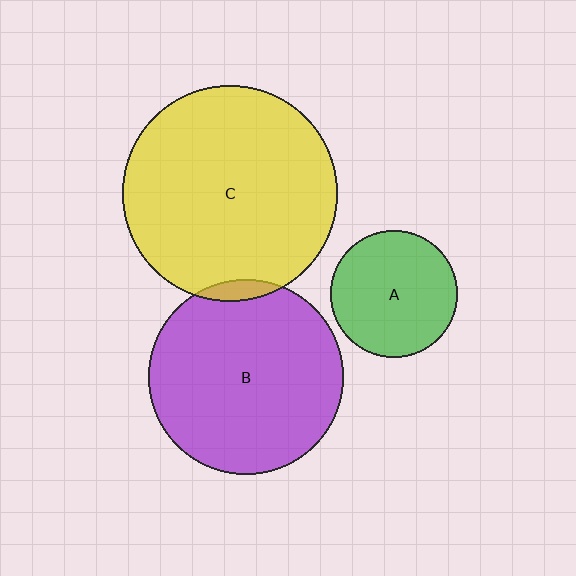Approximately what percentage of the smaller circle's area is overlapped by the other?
Approximately 5%.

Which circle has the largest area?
Circle C (yellow).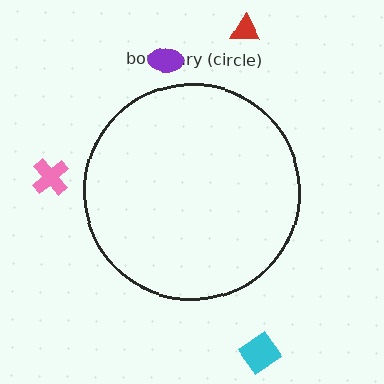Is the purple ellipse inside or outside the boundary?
Outside.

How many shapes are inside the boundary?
0 inside, 4 outside.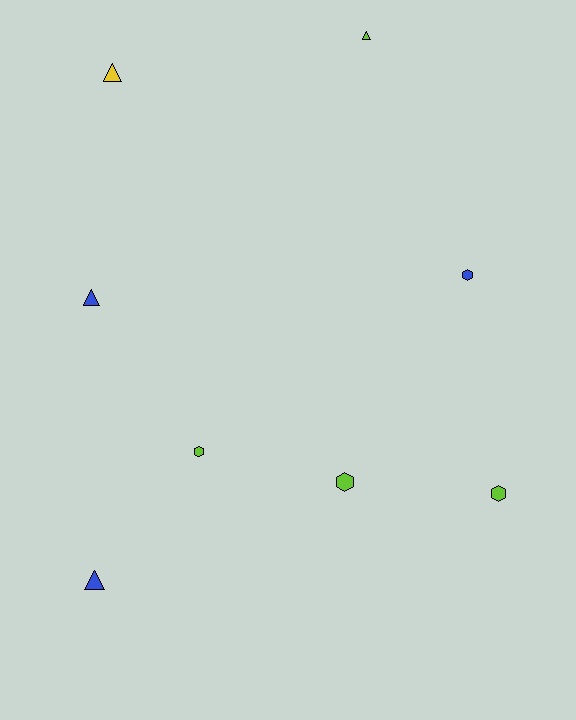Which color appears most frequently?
Lime, with 4 objects.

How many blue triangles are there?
There are 2 blue triangles.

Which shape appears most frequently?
Hexagon, with 4 objects.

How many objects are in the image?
There are 8 objects.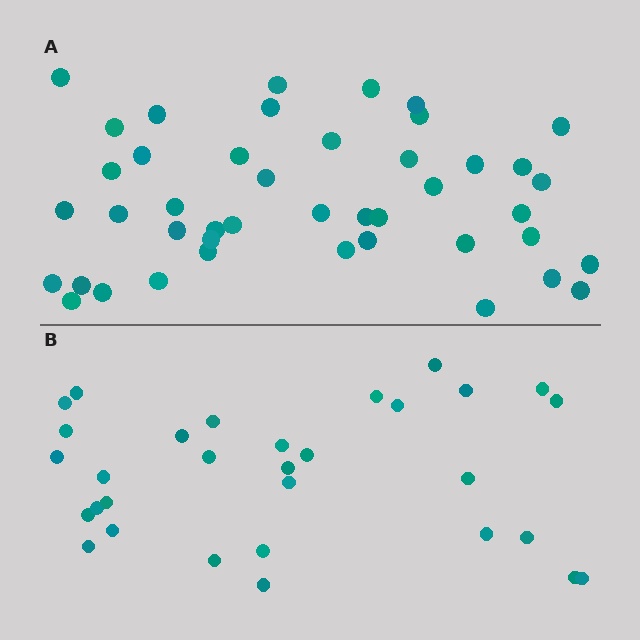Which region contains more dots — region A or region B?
Region A (the top region) has more dots.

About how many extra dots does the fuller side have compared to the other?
Region A has approximately 15 more dots than region B.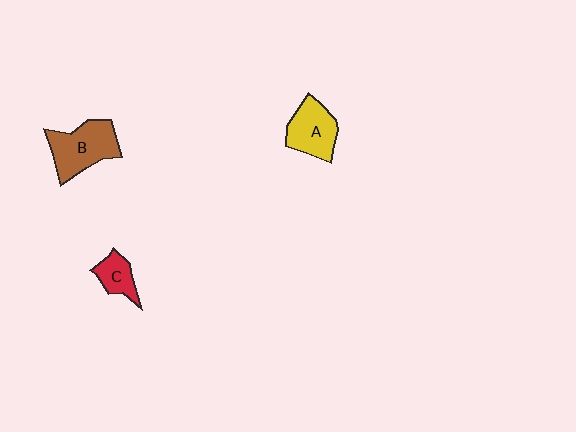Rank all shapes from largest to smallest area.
From largest to smallest: B (brown), A (yellow), C (red).